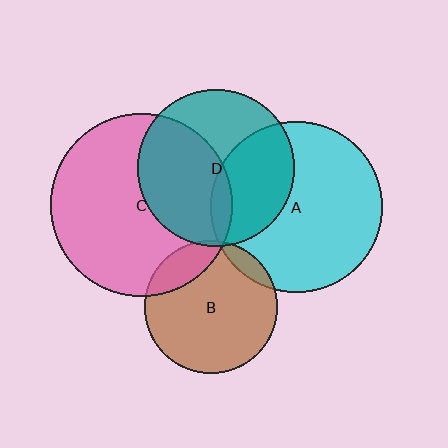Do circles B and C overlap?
Yes.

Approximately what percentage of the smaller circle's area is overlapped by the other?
Approximately 15%.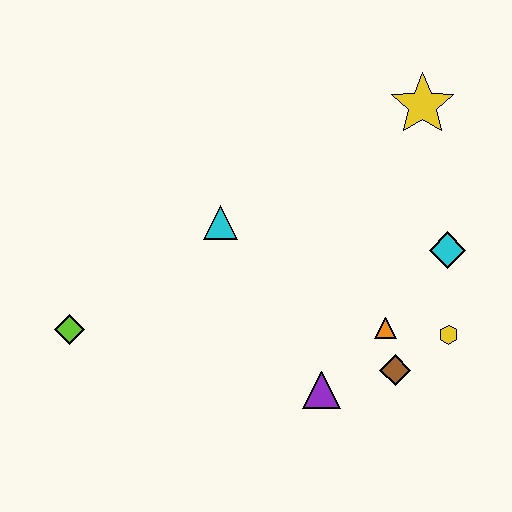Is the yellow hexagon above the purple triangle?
Yes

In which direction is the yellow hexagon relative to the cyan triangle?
The yellow hexagon is to the right of the cyan triangle.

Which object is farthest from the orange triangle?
The lime diamond is farthest from the orange triangle.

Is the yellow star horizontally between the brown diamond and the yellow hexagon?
Yes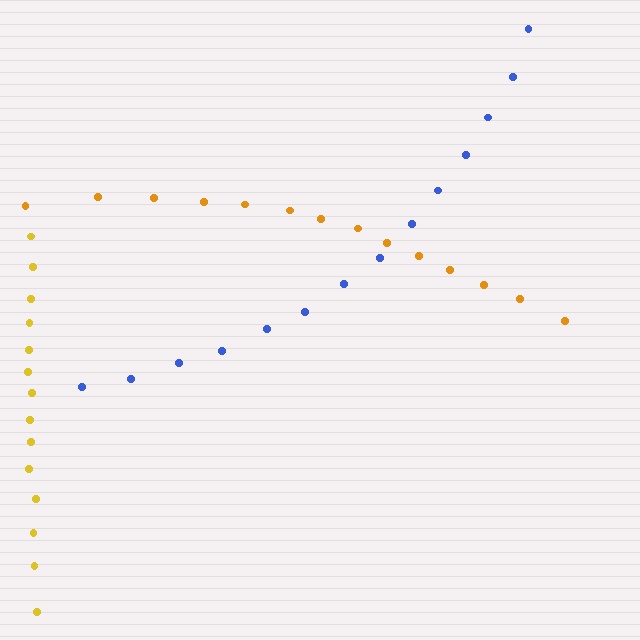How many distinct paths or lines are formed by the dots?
There are 3 distinct paths.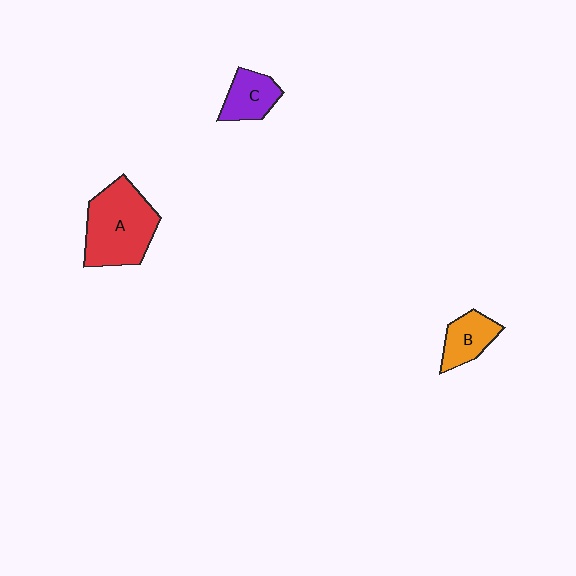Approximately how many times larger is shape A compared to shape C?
Approximately 2.2 times.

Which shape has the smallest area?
Shape B (orange).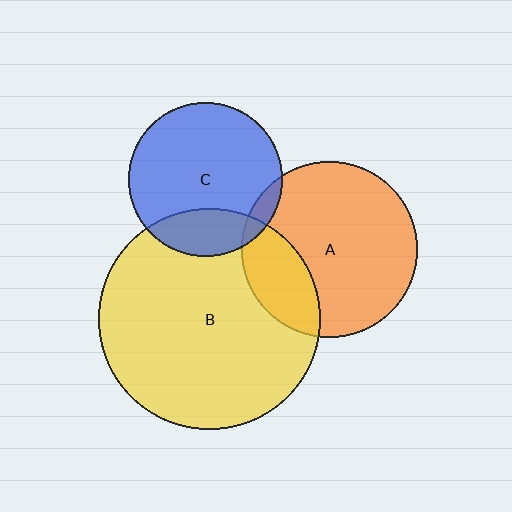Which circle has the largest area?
Circle B (yellow).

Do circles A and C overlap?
Yes.